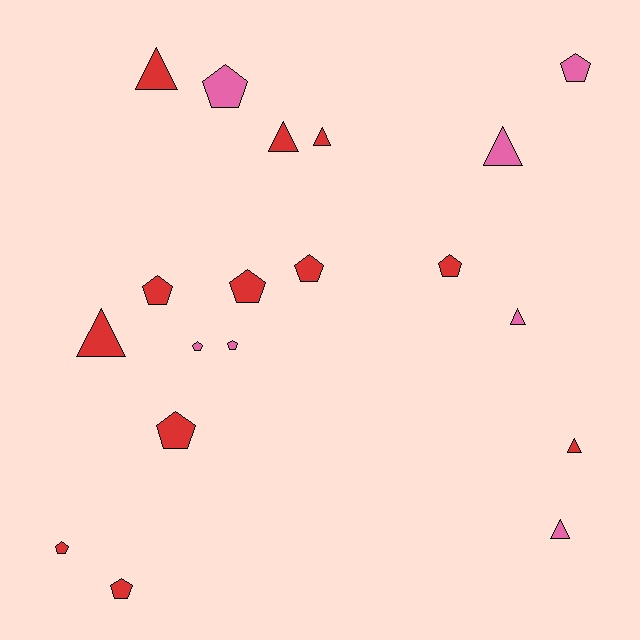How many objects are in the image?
There are 19 objects.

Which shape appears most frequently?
Pentagon, with 11 objects.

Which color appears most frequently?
Red, with 12 objects.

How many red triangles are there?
There are 5 red triangles.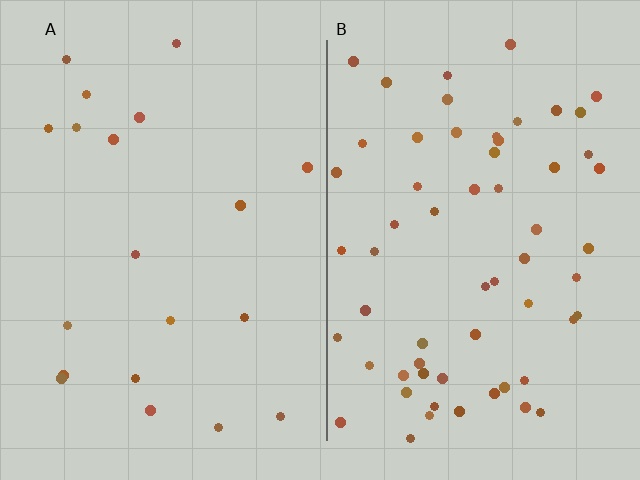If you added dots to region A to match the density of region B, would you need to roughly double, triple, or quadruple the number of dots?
Approximately triple.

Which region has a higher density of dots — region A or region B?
B (the right).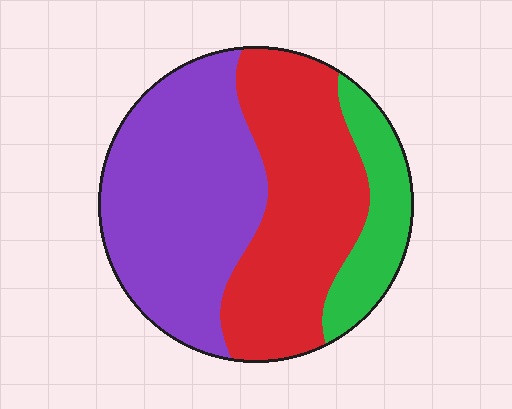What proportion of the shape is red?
Red covers roughly 40% of the shape.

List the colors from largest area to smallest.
From largest to smallest: purple, red, green.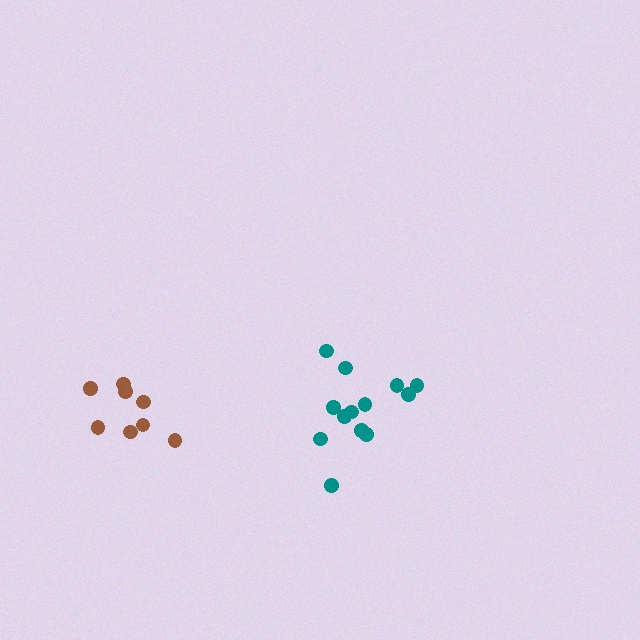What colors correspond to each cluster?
The clusters are colored: teal, brown.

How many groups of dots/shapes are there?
There are 2 groups.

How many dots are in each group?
Group 1: 13 dots, Group 2: 8 dots (21 total).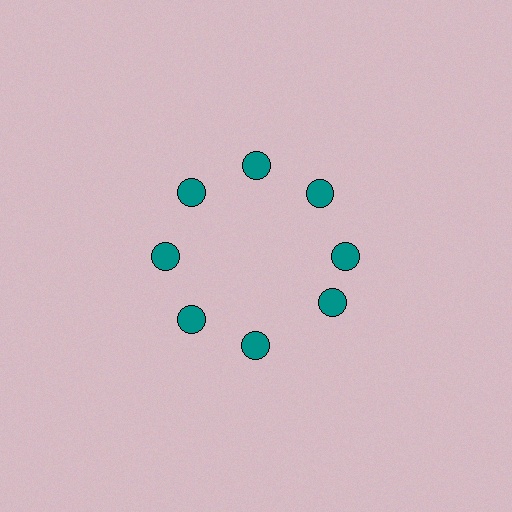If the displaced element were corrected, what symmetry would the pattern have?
It would have 8-fold rotational symmetry — the pattern would map onto itself every 45 degrees.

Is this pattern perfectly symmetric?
No. The 8 teal circles are arranged in a ring, but one element near the 4 o'clock position is rotated out of alignment along the ring, breaking the 8-fold rotational symmetry.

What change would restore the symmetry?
The symmetry would be restored by rotating it back into even spacing with its neighbors so that all 8 circles sit at equal angles and equal distance from the center.